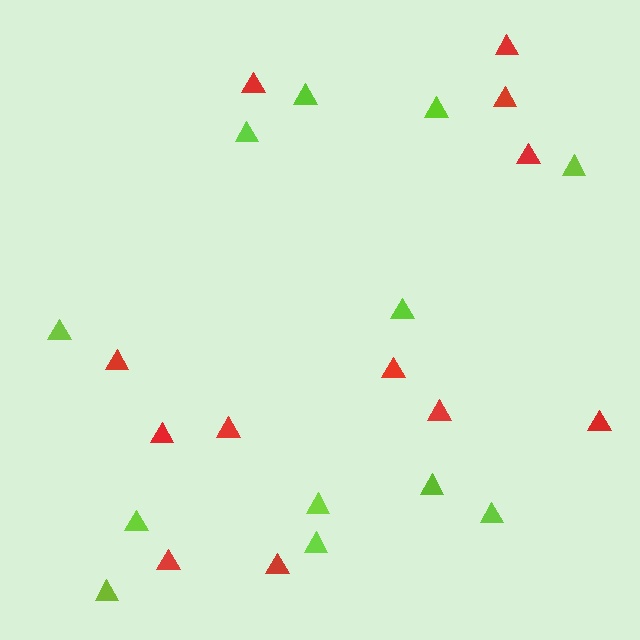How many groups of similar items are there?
There are 2 groups: one group of lime triangles (12) and one group of red triangles (12).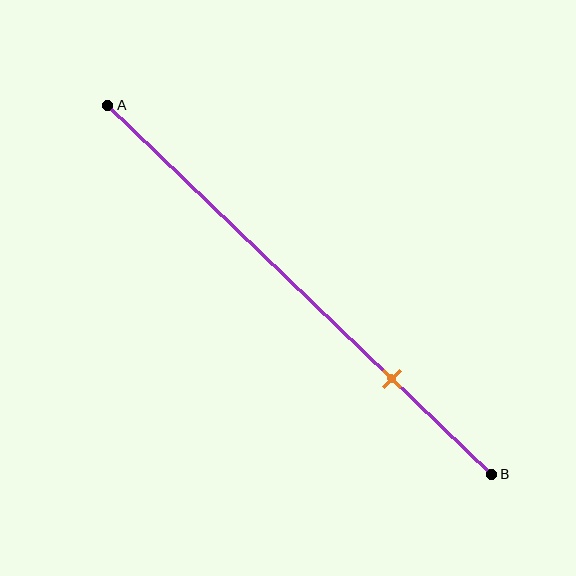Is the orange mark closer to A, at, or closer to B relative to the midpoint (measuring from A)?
The orange mark is closer to point B than the midpoint of segment AB.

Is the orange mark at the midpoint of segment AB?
No, the mark is at about 75% from A, not at the 50% midpoint.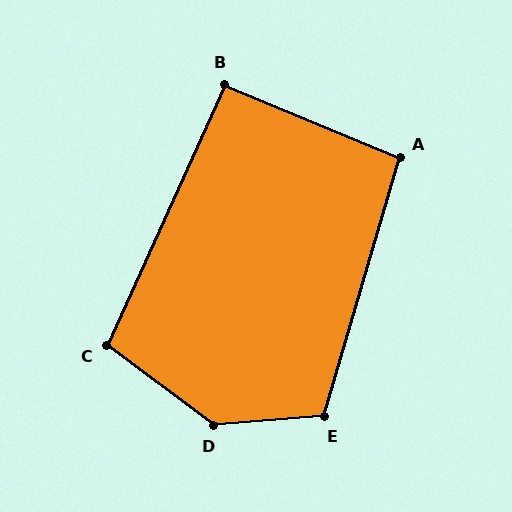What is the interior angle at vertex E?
Approximately 111 degrees (obtuse).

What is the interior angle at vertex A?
Approximately 96 degrees (obtuse).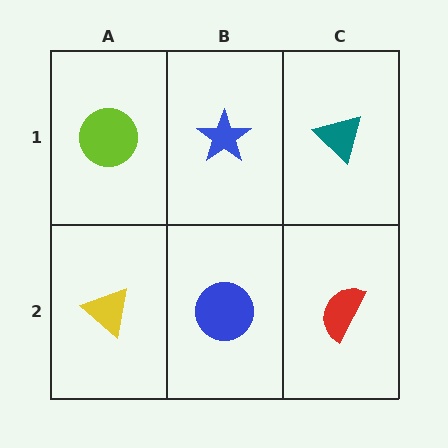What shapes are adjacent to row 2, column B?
A blue star (row 1, column B), a yellow triangle (row 2, column A), a red semicircle (row 2, column C).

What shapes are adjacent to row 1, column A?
A yellow triangle (row 2, column A), a blue star (row 1, column B).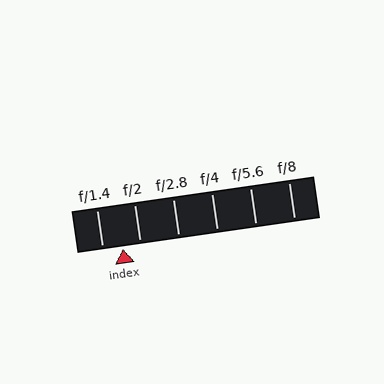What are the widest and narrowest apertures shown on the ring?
The widest aperture shown is f/1.4 and the narrowest is f/8.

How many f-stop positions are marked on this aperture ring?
There are 6 f-stop positions marked.